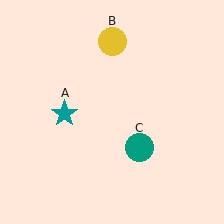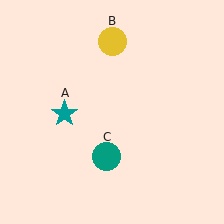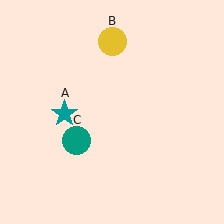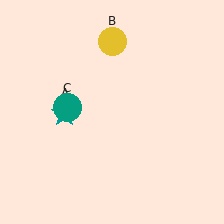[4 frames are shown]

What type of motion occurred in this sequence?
The teal circle (object C) rotated clockwise around the center of the scene.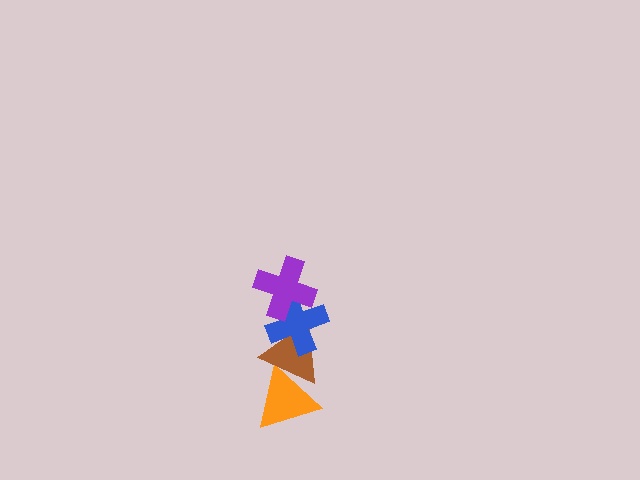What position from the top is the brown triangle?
The brown triangle is 3rd from the top.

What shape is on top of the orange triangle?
The brown triangle is on top of the orange triangle.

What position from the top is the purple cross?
The purple cross is 1st from the top.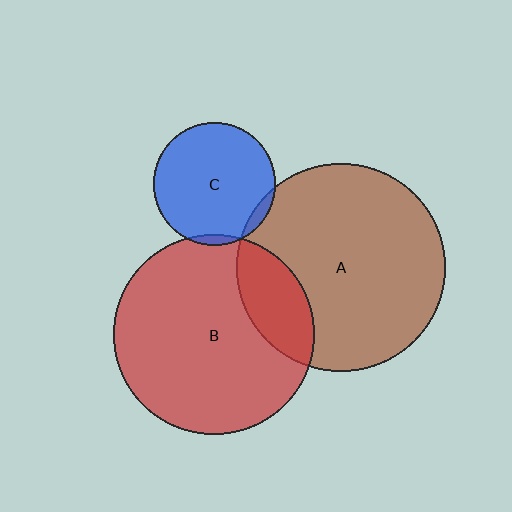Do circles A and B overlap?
Yes.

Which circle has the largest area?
Circle A (brown).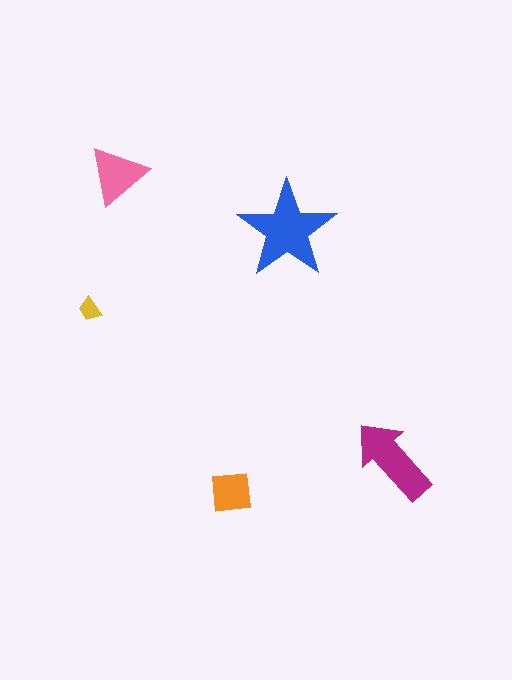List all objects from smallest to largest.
The yellow trapezoid, the orange square, the pink triangle, the magenta arrow, the blue star.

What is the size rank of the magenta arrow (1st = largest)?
2nd.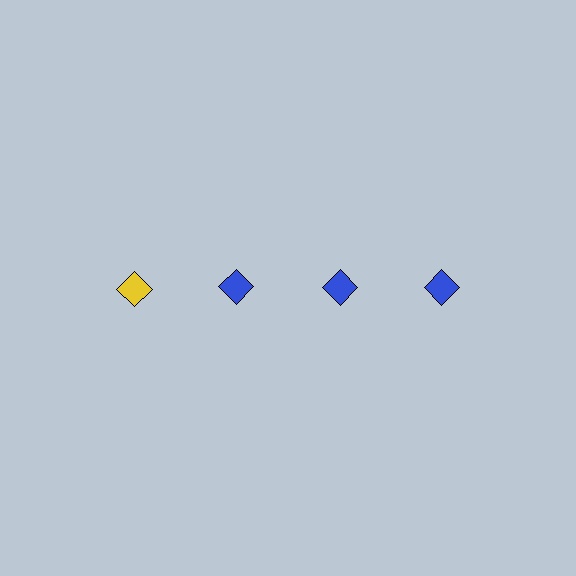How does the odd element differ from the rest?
It has a different color: yellow instead of blue.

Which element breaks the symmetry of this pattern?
The yellow diamond in the top row, leftmost column breaks the symmetry. All other shapes are blue diamonds.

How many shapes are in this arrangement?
There are 4 shapes arranged in a grid pattern.